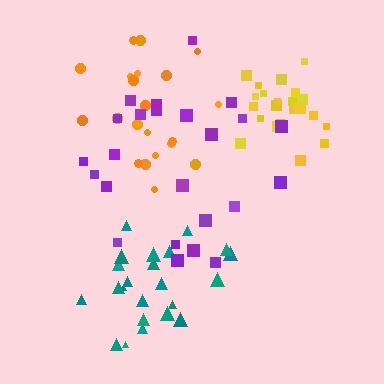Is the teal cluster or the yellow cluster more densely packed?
Yellow.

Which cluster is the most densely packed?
Yellow.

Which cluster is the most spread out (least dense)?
Purple.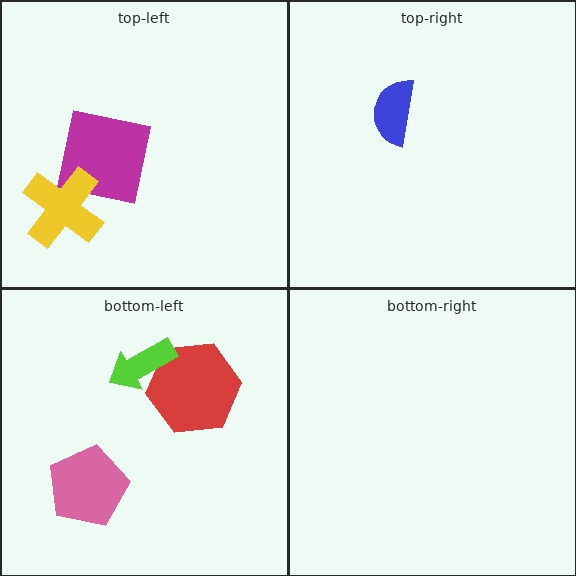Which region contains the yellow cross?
The top-left region.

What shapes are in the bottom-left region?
The red hexagon, the pink pentagon, the lime arrow.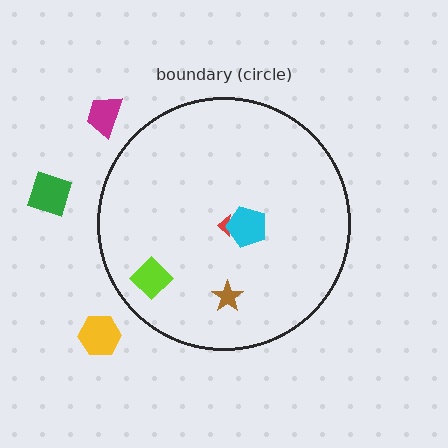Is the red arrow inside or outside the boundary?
Inside.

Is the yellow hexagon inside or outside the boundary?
Outside.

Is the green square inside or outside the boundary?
Outside.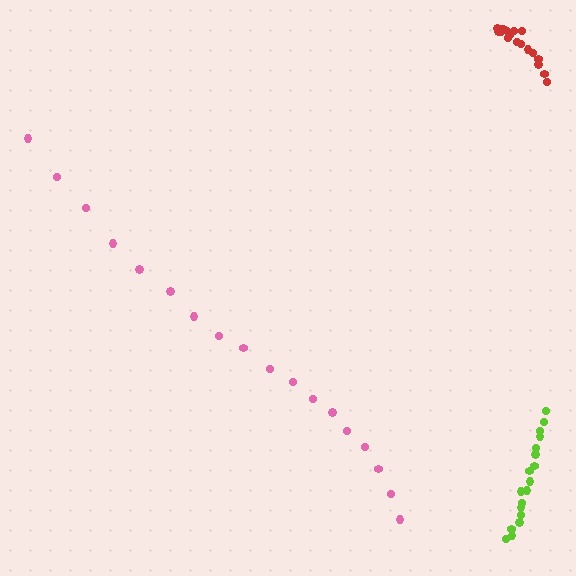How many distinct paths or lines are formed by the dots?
There are 3 distinct paths.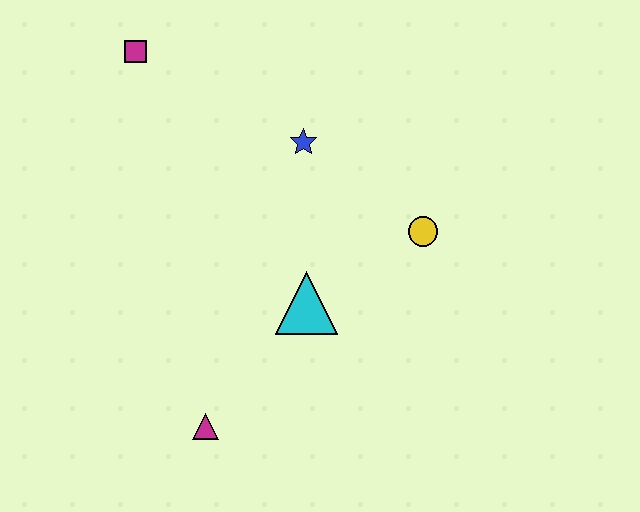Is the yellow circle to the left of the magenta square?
No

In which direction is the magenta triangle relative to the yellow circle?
The magenta triangle is to the left of the yellow circle.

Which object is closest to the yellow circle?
The cyan triangle is closest to the yellow circle.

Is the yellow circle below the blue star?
Yes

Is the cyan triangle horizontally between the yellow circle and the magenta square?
Yes